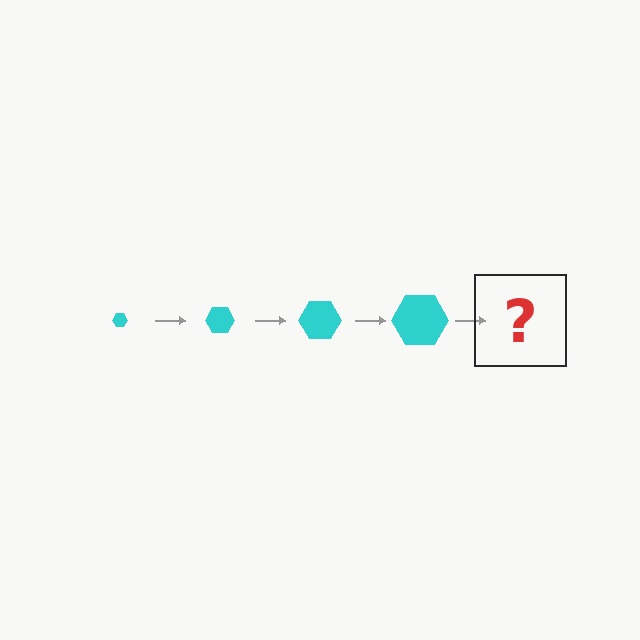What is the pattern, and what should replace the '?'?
The pattern is that the hexagon gets progressively larger each step. The '?' should be a cyan hexagon, larger than the previous one.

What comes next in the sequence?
The next element should be a cyan hexagon, larger than the previous one.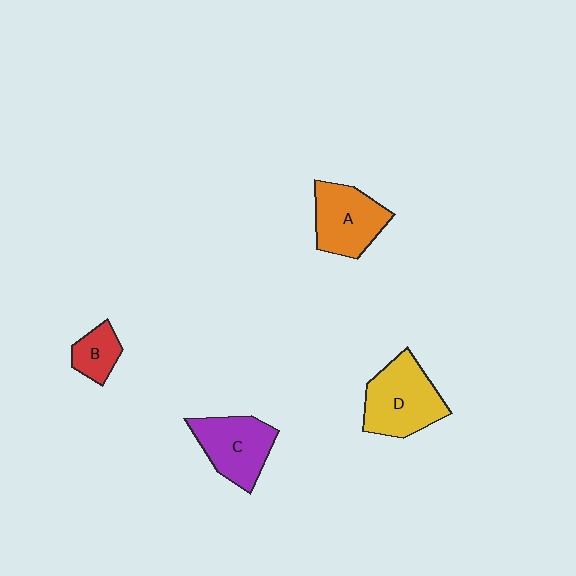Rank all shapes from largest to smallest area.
From largest to smallest: D (yellow), A (orange), C (purple), B (red).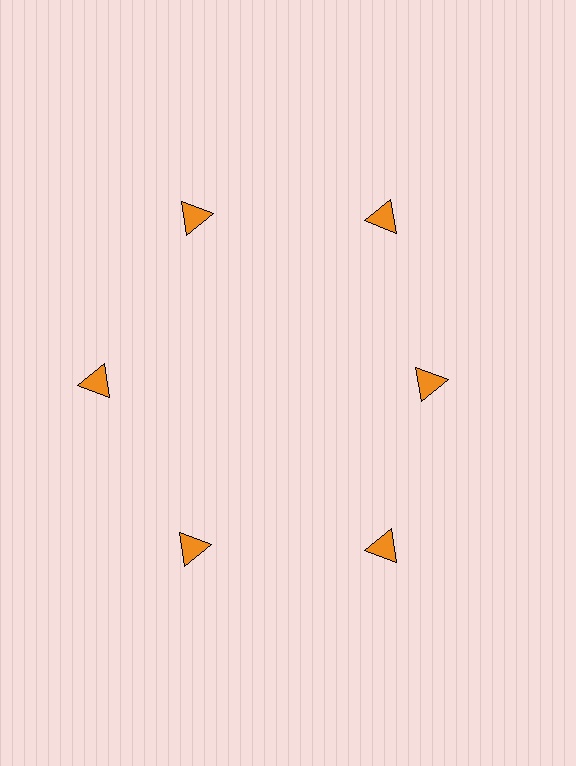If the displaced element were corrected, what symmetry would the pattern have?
It would have 6-fold rotational symmetry — the pattern would map onto itself every 60 degrees.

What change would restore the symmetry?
The symmetry would be restored by moving it outward, back onto the ring so that all 6 triangles sit at equal angles and equal distance from the center.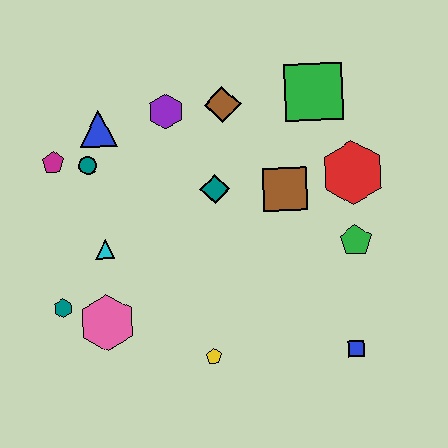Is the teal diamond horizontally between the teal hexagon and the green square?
Yes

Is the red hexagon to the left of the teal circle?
No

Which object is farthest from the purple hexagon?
The blue square is farthest from the purple hexagon.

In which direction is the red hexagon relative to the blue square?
The red hexagon is above the blue square.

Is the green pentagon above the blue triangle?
No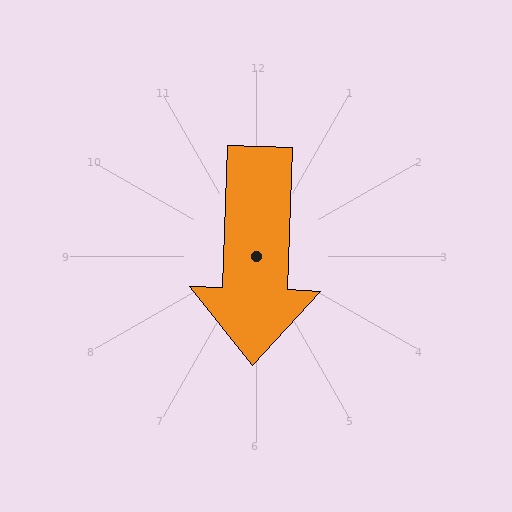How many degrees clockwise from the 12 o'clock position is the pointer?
Approximately 182 degrees.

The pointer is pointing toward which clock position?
Roughly 6 o'clock.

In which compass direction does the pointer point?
South.